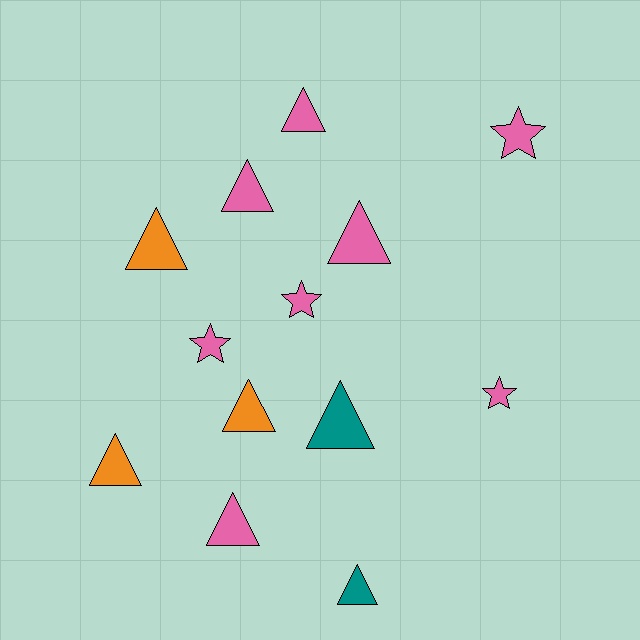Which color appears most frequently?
Pink, with 8 objects.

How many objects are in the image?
There are 13 objects.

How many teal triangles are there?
There are 2 teal triangles.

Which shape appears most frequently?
Triangle, with 9 objects.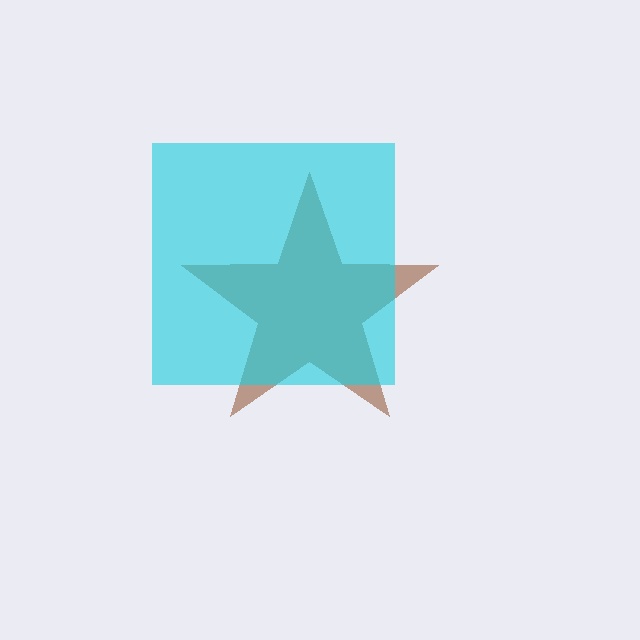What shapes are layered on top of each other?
The layered shapes are: a brown star, a cyan square.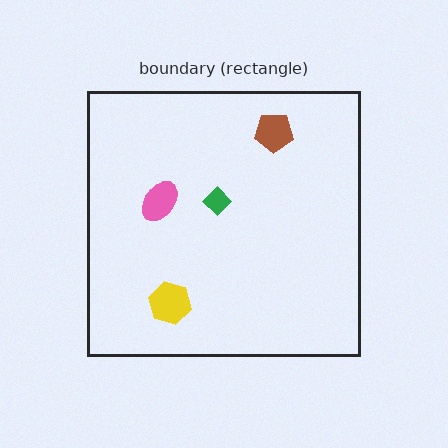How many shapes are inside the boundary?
4 inside, 0 outside.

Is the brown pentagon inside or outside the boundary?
Inside.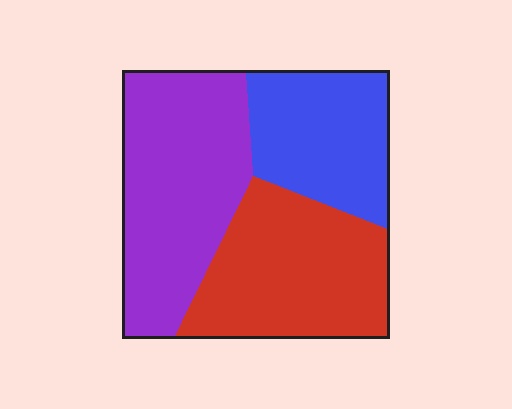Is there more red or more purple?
Purple.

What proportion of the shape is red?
Red covers roughly 35% of the shape.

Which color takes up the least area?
Blue, at roughly 25%.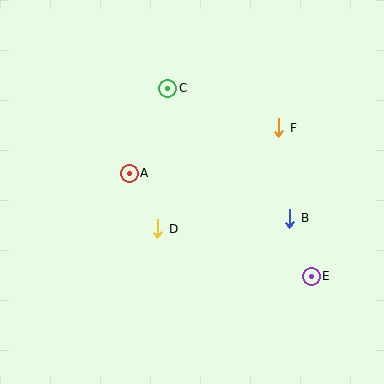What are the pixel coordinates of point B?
Point B is at (290, 218).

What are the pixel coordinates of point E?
Point E is at (311, 276).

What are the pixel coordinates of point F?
Point F is at (279, 128).